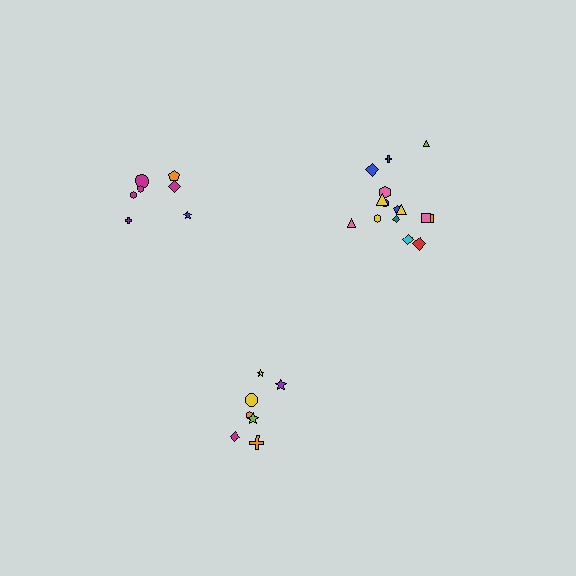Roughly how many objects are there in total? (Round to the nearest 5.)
Roughly 30 objects in total.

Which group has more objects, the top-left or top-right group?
The top-right group.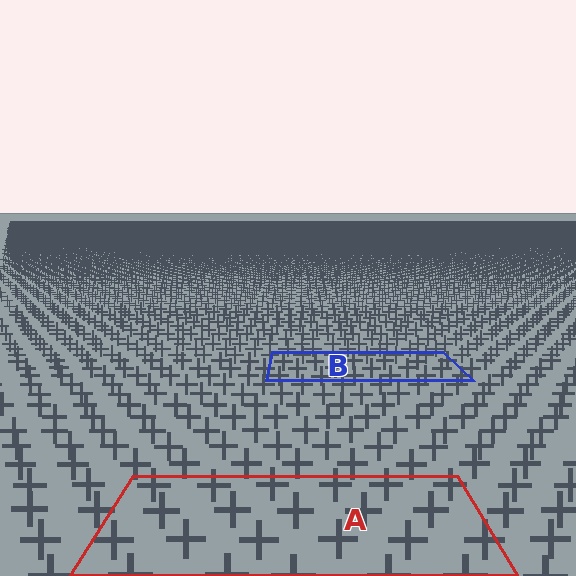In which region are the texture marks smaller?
The texture marks are smaller in region B, because it is farther away.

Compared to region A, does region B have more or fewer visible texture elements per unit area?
Region B has more texture elements per unit area — they are packed more densely because it is farther away.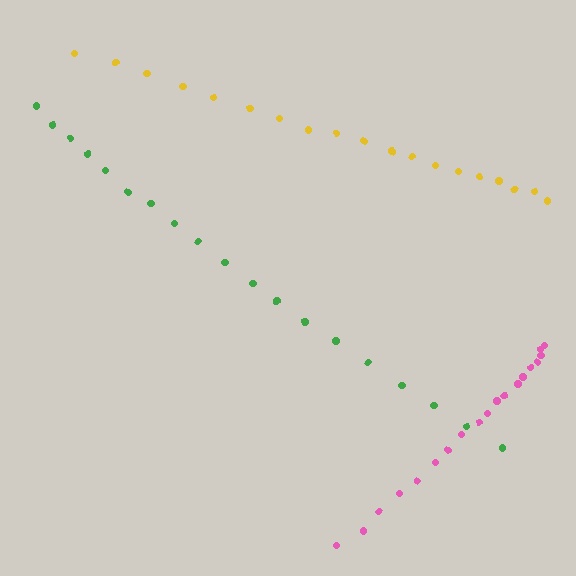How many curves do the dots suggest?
There are 3 distinct paths.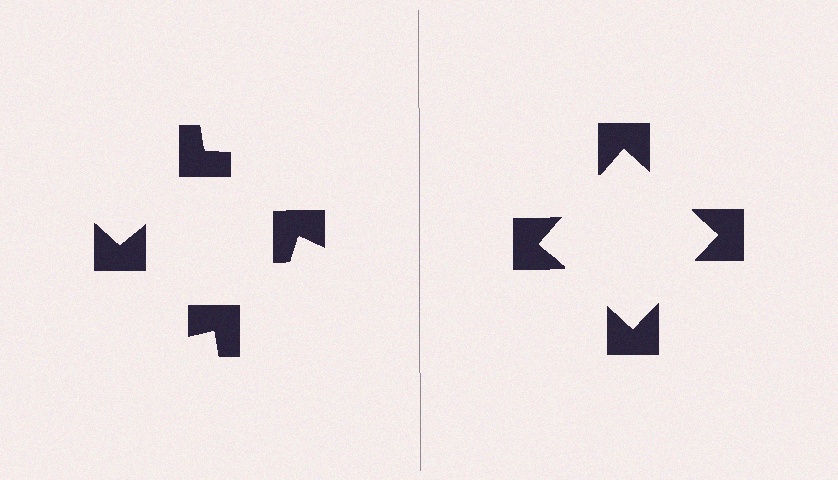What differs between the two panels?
The notched squares are positioned identically on both sides; only the wedge orientations differ. On the right they align to a square; on the left they are misaligned.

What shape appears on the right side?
An illusory square.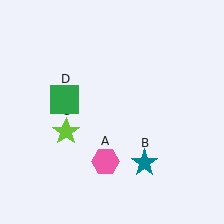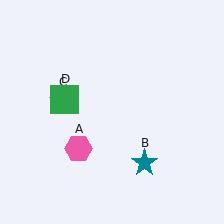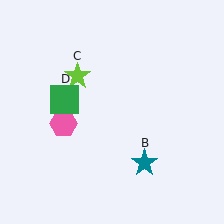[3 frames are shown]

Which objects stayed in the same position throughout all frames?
Teal star (object B) and green square (object D) remained stationary.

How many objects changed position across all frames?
2 objects changed position: pink hexagon (object A), lime star (object C).